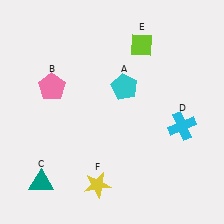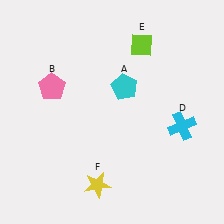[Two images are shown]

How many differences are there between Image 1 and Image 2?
There is 1 difference between the two images.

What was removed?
The teal triangle (C) was removed in Image 2.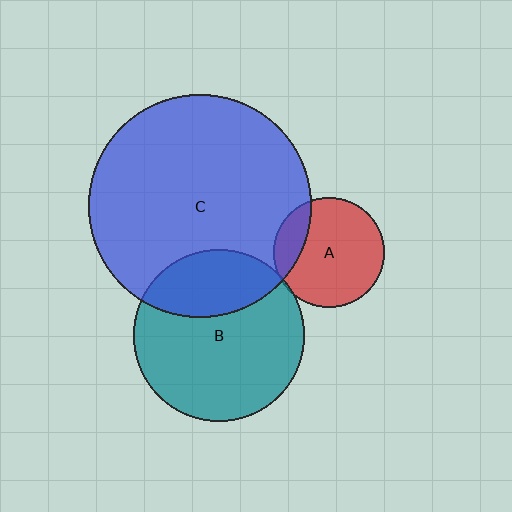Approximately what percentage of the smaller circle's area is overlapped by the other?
Approximately 30%.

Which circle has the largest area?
Circle C (blue).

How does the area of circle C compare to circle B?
Approximately 1.7 times.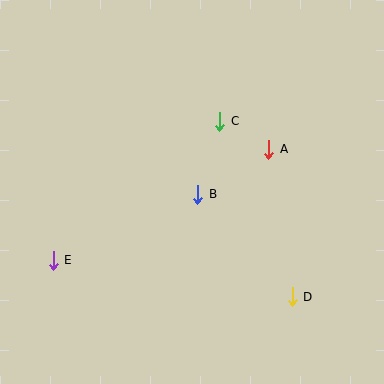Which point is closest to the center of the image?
Point B at (198, 194) is closest to the center.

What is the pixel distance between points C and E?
The distance between C and E is 217 pixels.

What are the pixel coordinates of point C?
Point C is at (220, 121).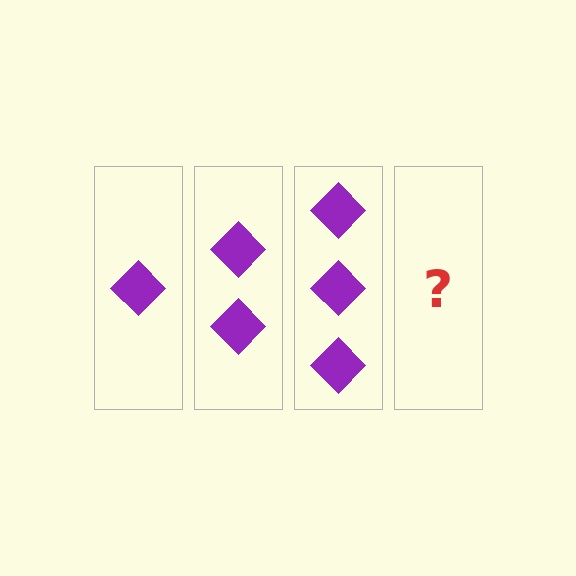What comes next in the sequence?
The next element should be 4 diamonds.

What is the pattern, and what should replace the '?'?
The pattern is that each step adds one more diamond. The '?' should be 4 diamonds.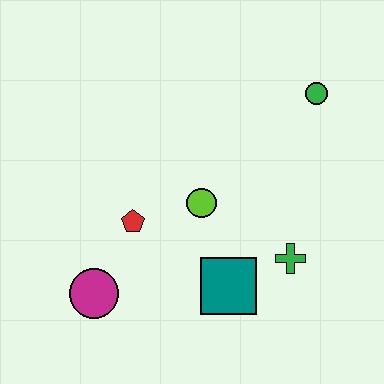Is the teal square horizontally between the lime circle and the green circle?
Yes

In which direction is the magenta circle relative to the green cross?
The magenta circle is to the left of the green cross.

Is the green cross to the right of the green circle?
No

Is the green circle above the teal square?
Yes